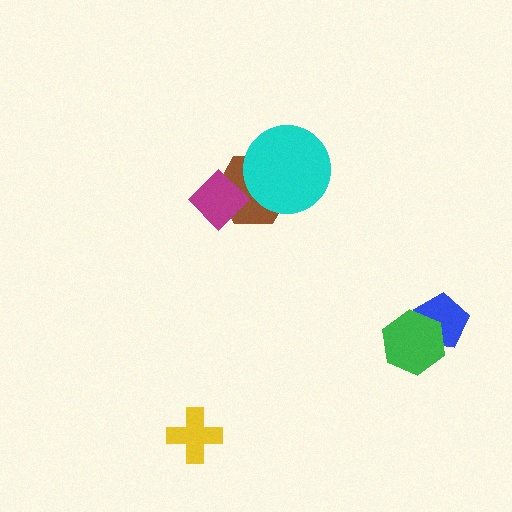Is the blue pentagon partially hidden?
Yes, it is partially covered by another shape.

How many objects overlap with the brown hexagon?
2 objects overlap with the brown hexagon.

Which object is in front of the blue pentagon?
The green hexagon is in front of the blue pentagon.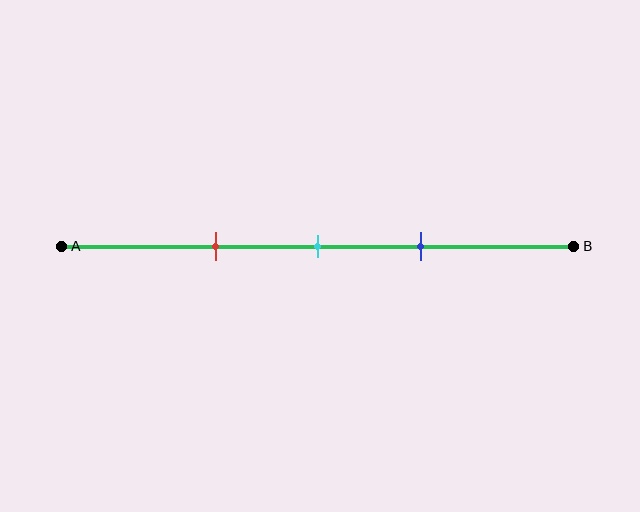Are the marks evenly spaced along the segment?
Yes, the marks are approximately evenly spaced.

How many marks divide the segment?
There are 3 marks dividing the segment.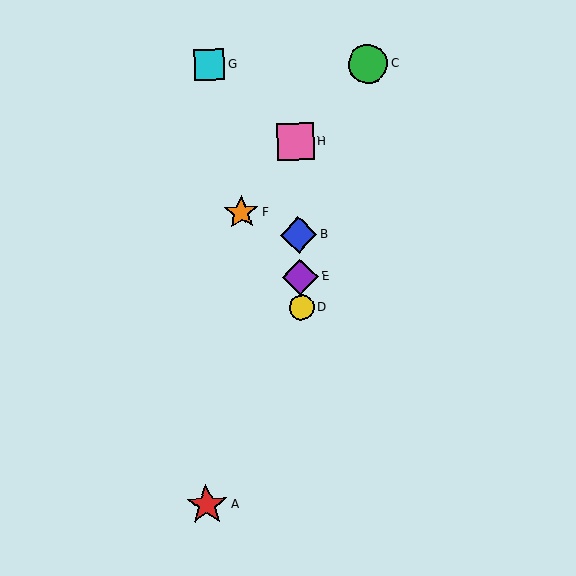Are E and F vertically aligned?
No, E is at x≈300 and F is at x≈241.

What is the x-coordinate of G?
Object G is at x≈209.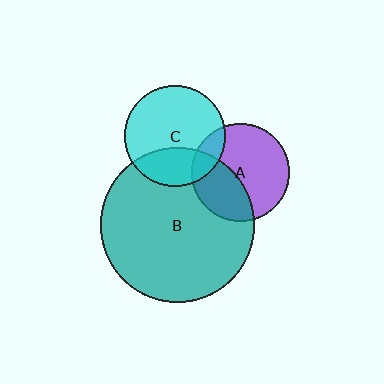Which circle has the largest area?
Circle B (teal).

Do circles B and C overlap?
Yes.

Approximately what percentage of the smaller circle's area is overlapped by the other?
Approximately 30%.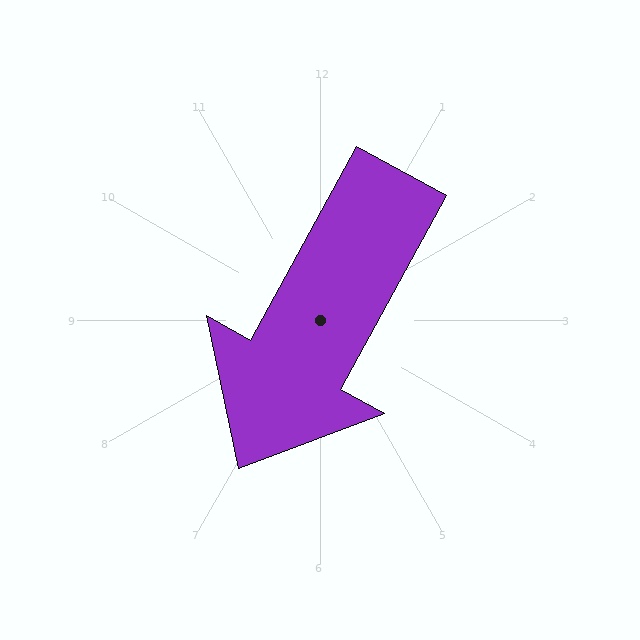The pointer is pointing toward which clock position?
Roughly 7 o'clock.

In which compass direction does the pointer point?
Southwest.